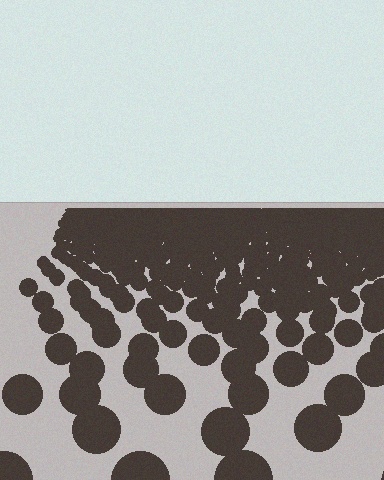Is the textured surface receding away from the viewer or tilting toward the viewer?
The surface is receding away from the viewer. Texture elements get smaller and denser toward the top.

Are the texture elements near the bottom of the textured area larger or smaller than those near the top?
Larger. Near the bottom, elements are closer to the viewer and appear at a bigger on-screen size.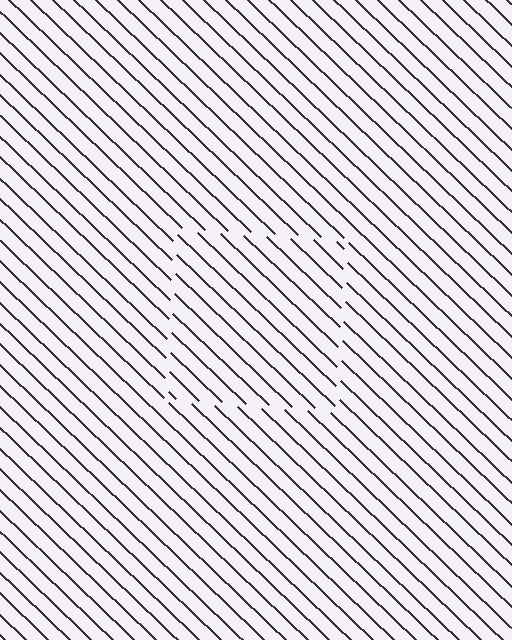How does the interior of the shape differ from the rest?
The interior of the shape contains the same grating, shifted by half a period — the contour is defined by the phase discontinuity where line-ends from the inner and outer gratings abut.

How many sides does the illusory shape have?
4 sides — the line-ends trace a square.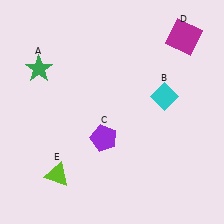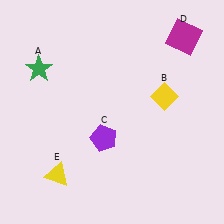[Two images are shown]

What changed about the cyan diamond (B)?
In Image 1, B is cyan. In Image 2, it changed to yellow.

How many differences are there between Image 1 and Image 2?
There are 2 differences between the two images.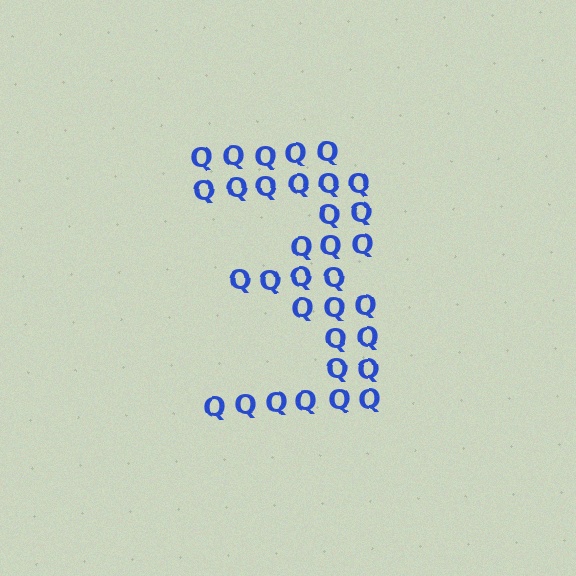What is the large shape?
The large shape is the digit 3.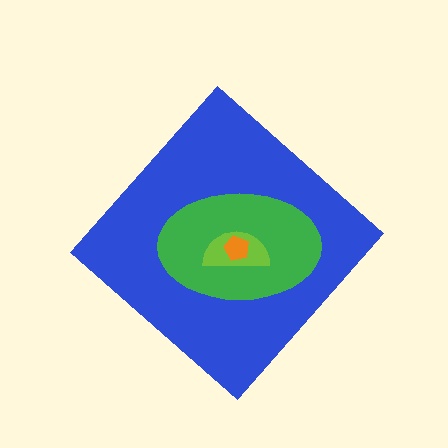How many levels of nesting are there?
4.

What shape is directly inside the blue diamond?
The green ellipse.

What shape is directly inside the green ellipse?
The lime semicircle.